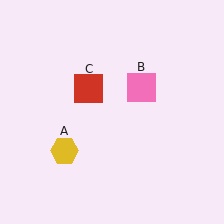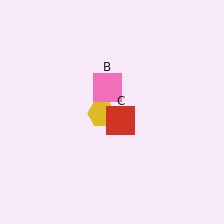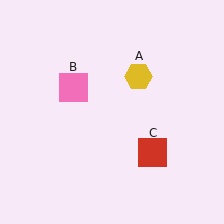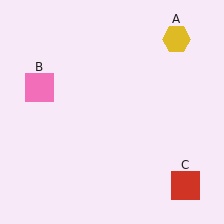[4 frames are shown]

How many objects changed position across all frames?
3 objects changed position: yellow hexagon (object A), pink square (object B), red square (object C).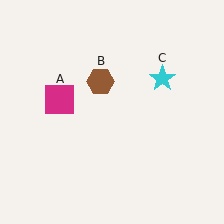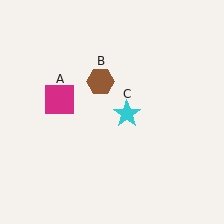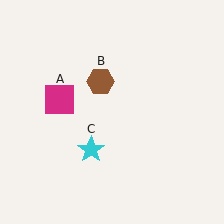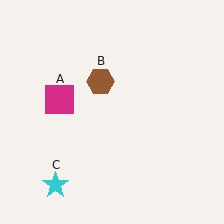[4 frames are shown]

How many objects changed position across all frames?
1 object changed position: cyan star (object C).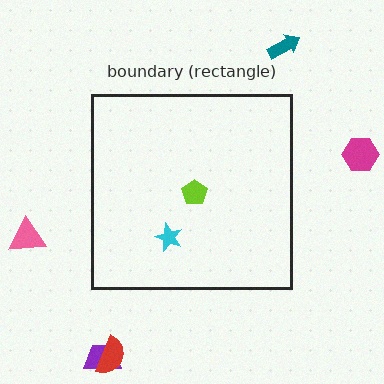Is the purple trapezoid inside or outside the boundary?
Outside.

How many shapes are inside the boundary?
2 inside, 5 outside.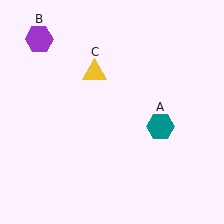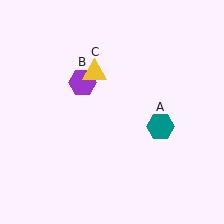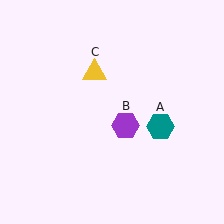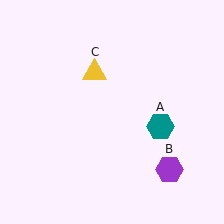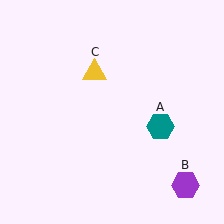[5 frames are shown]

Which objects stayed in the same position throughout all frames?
Teal hexagon (object A) and yellow triangle (object C) remained stationary.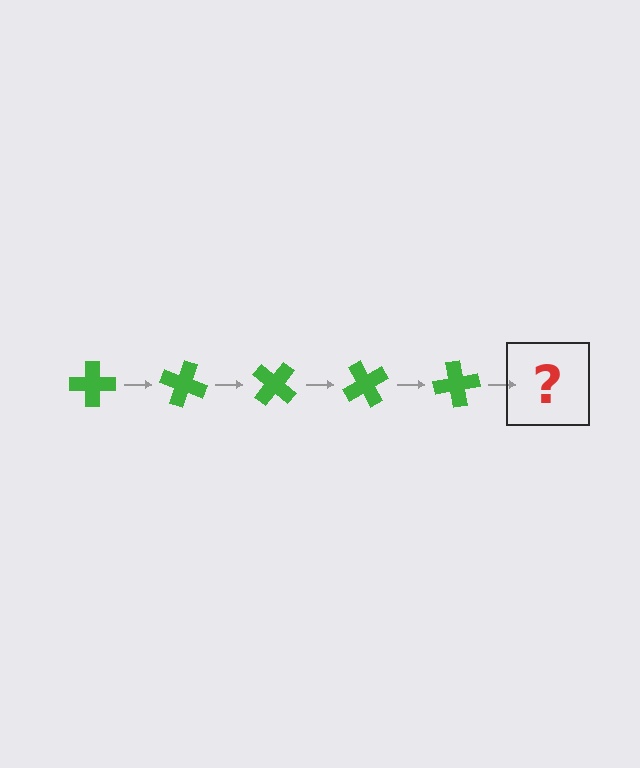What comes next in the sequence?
The next element should be a green cross rotated 100 degrees.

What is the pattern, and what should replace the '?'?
The pattern is that the cross rotates 20 degrees each step. The '?' should be a green cross rotated 100 degrees.